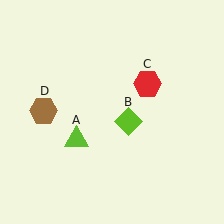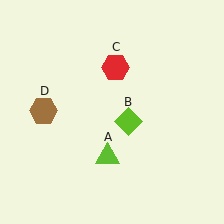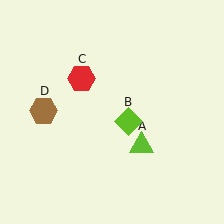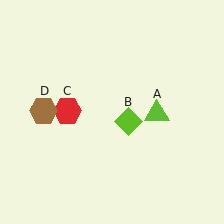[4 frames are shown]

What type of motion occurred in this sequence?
The lime triangle (object A), red hexagon (object C) rotated counterclockwise around the center of the scene.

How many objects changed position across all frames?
2 objects changed position: lime triangle (object A), red hexagon (object C).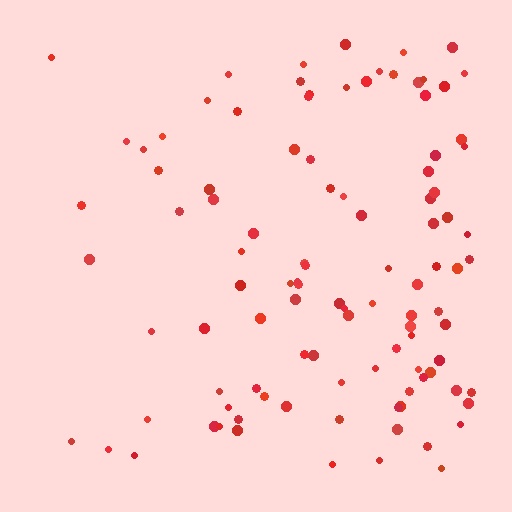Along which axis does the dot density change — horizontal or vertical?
Horizontal.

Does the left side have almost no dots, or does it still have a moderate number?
Still a moderate number, just noticeably fewer than the right.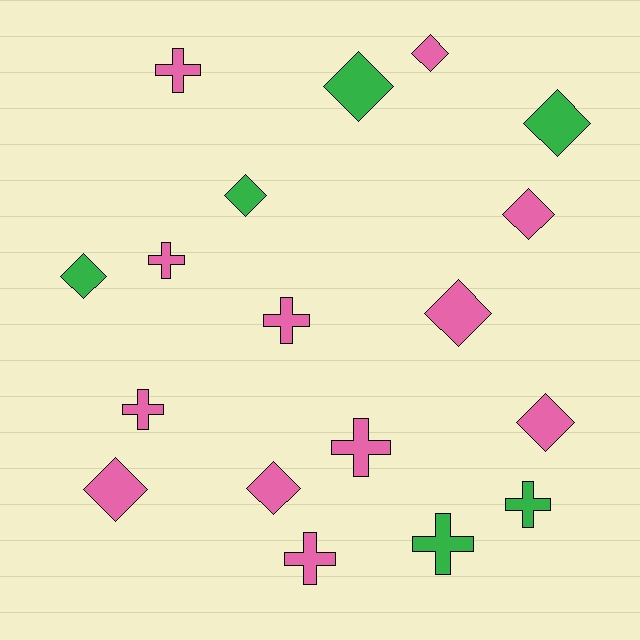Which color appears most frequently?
Pink, with 12 objects.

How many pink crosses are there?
There are 6 pink crosses.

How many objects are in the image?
There are 18 objects.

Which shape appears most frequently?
Diamond, with 10 objects.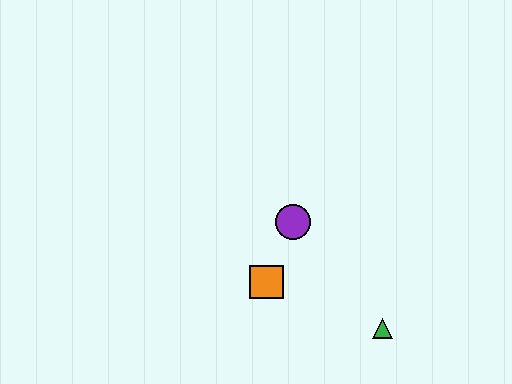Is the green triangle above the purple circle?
No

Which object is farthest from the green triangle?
The purple circle is farthest from the green triangle.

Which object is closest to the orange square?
The purple circle is closest to the orange square.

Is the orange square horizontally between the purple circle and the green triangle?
No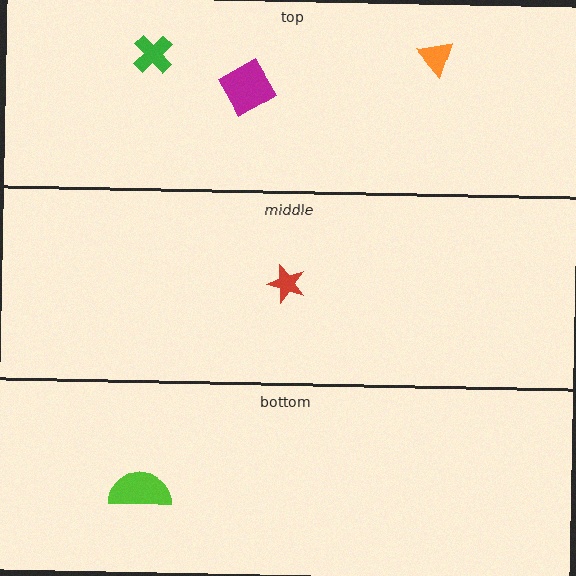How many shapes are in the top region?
3.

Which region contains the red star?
The middle region.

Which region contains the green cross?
The top region.